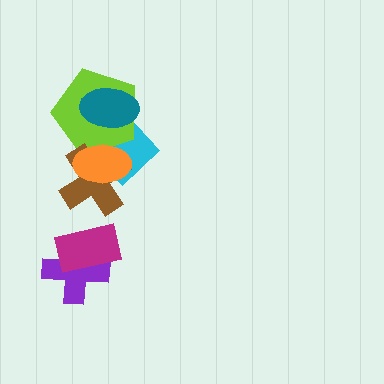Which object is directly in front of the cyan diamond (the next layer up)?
The lime pentagon is directly in front of the cyan diamond.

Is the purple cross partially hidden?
Yes, it is partially covered by another shape.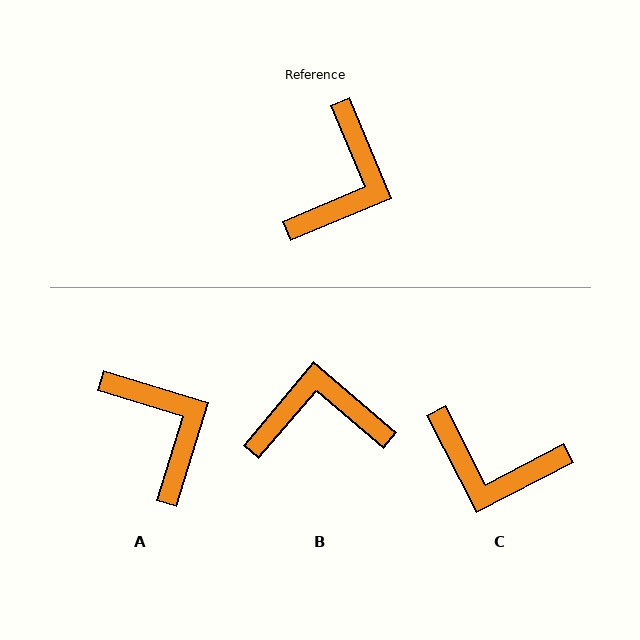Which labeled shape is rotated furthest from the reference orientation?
B, about 117 degrees away.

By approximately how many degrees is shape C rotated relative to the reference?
Approximately 86 degrees clockwise.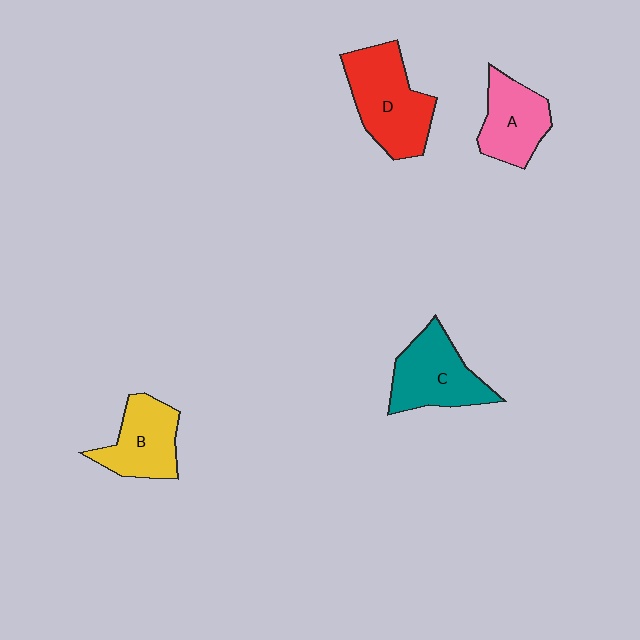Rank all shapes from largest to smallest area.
From largest to smallest: D (red), C (teal), B (yellow), A (pink).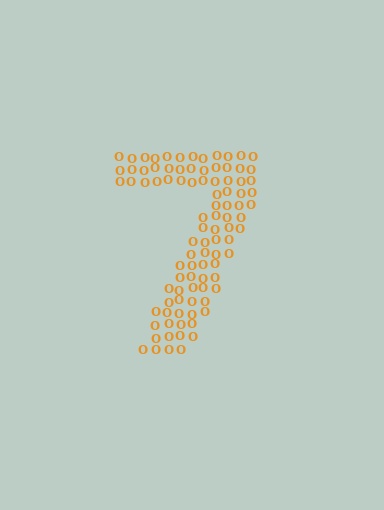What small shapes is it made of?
It is made of small letter O's.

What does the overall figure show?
The overall figure shows the digit 7.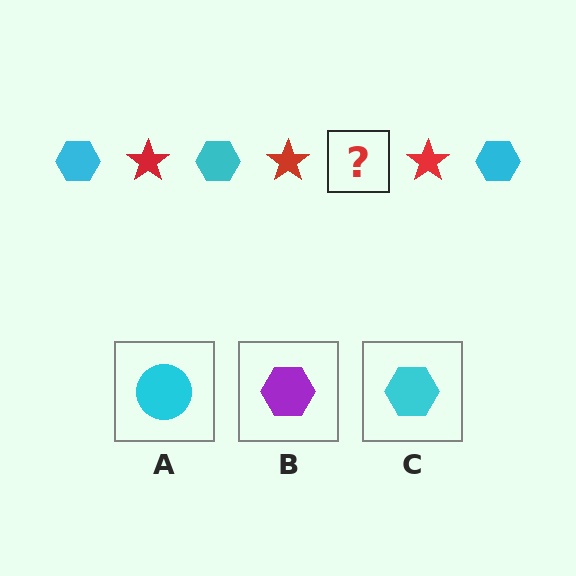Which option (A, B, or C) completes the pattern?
C.